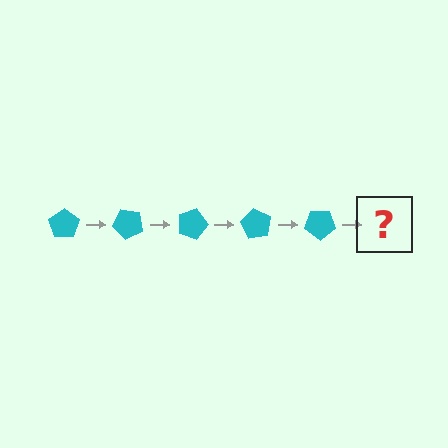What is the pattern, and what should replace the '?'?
The pattern is that the pentagon rotates 45 degrees each step. The '?' should be a cyan pentagon rotated 225 degrees.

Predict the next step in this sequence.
The next step is a cyan pentagon rotated 225 degrees.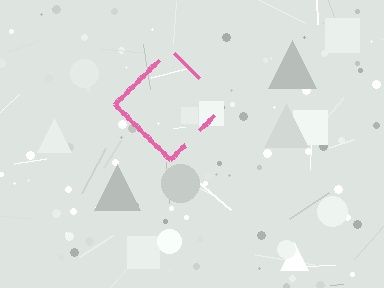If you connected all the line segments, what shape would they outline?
They would outline a diamond.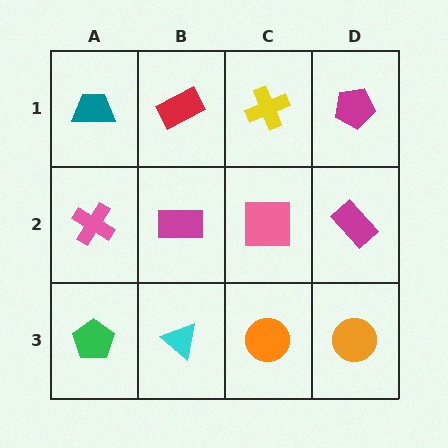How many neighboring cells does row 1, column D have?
2.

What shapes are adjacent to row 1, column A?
A pink cross (row 2, column A), a red rectangle (row 1, column B).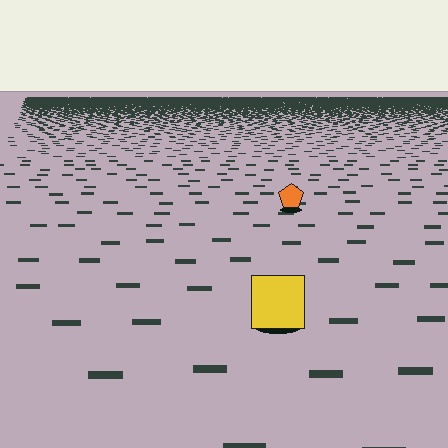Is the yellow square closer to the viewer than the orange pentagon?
Yes. The yellow square is closer — you can tell from the texture gradient: the ground texture is coarser near it.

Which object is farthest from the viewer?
The orange pentagon is farthest from the viewer. It appears smaller and the ground texture around it is denser.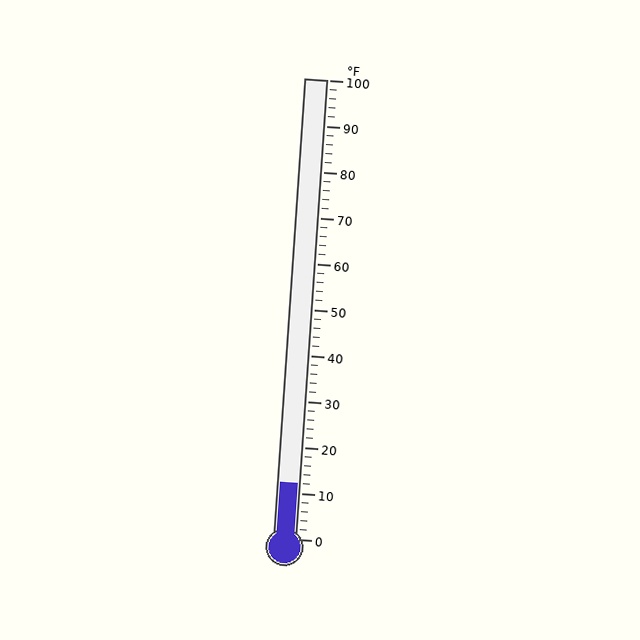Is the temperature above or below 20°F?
The temperature is below 20°F.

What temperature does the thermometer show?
The thermometer shows approximately 12°F.